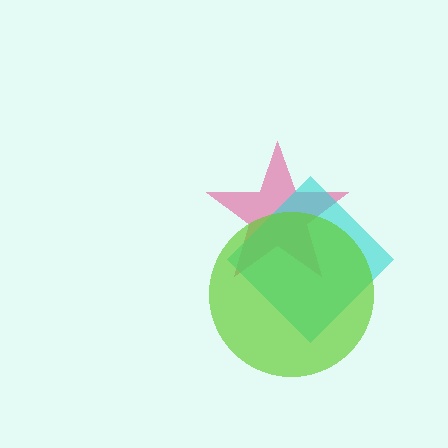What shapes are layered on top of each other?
The layered shapes are: a pink star, a cyan diamond, a lime circle.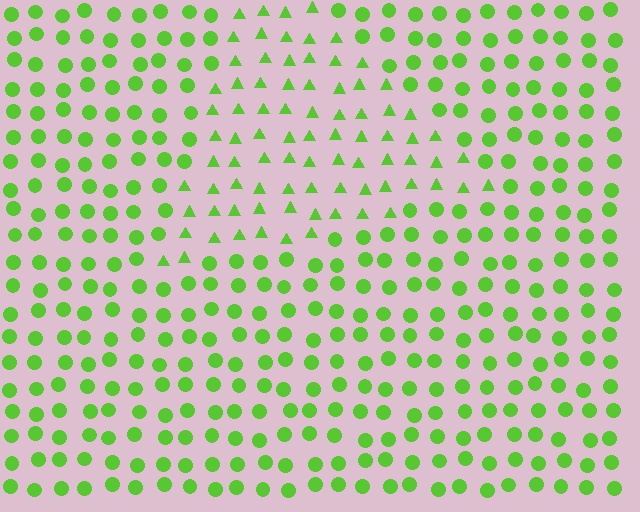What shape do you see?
I see a triangle.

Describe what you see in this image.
The image is filled with small lime elements arranged in a uniform grid. A triangle-shaped region contains triangles, while the surrounding area contains circles. The boundary is defined purely by the change in element shape.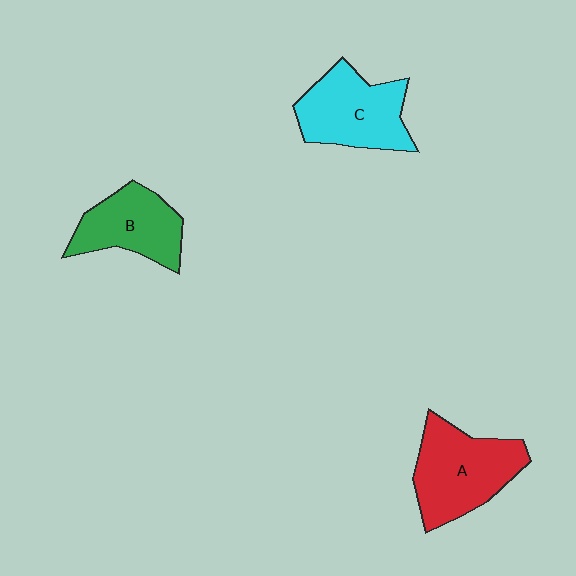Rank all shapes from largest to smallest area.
From largest to smallest: A (red), C (cyan), B (green).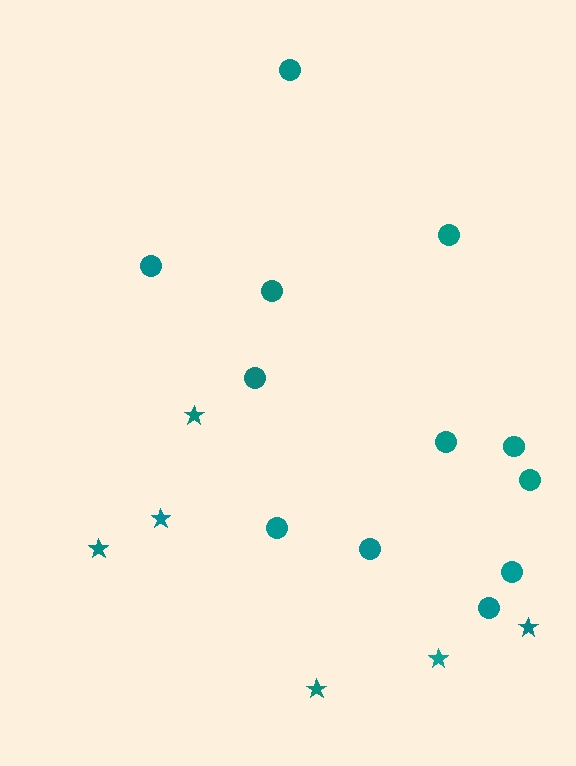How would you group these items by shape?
There are 2 groups: one group of circles (12) and one group of stars (6).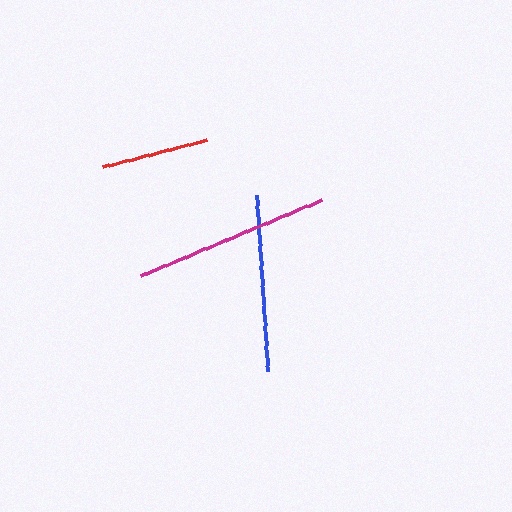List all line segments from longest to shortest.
From longest to shortest: magenta, blue, red.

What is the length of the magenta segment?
The magenta segment is approximately 196 pixels long.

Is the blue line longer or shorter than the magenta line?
The magenta line is longer than the blue line.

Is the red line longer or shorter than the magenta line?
The magenta line is longer than the red line.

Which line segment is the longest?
The magenta line is the longest at approximately 196 pixels.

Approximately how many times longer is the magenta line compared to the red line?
The magenta line is approximately 1.8 times the length of the red line.